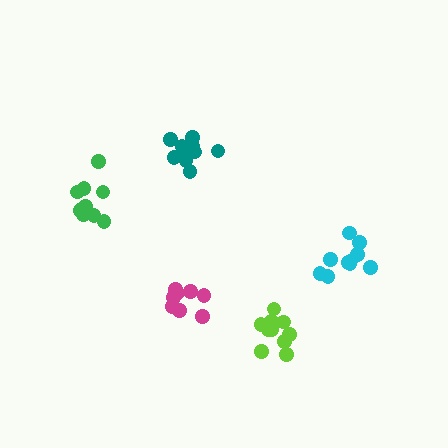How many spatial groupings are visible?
There are 5 spatial groupings.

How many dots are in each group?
Group 1: 11 dots, Group 2: 10 dots, Group 3: 10 dots, Group 4: 12 dots, Group 5: 9 dots (52 total).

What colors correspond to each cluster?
The clusters are colored: teal, cyan, green, lime, magenta.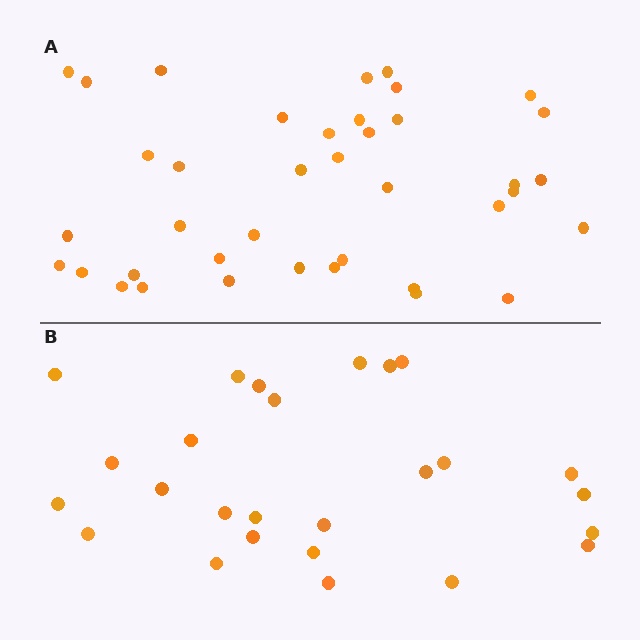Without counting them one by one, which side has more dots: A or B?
Region A (the top region) has more dots.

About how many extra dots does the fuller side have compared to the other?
Region A has approximately 15 more dots than region B.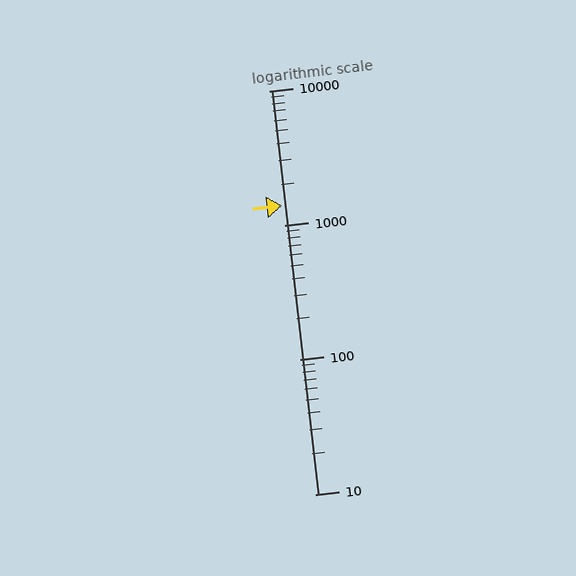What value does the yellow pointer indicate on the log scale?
The pointer indicates approximately 1400.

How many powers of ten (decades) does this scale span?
The scale spans 3 decades, from 10 to 10000.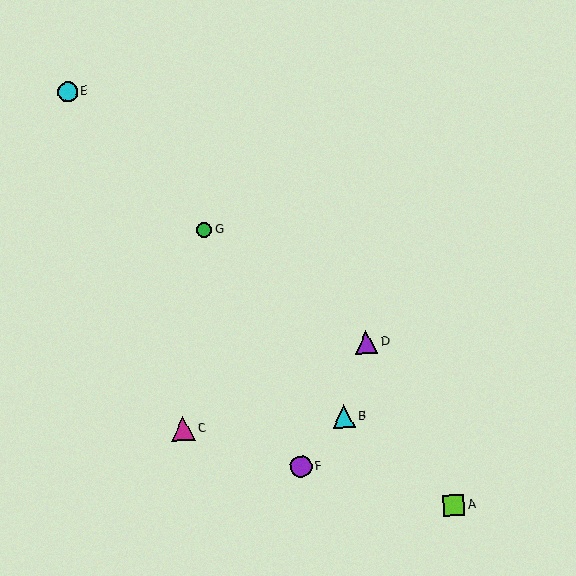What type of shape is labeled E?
Shape E is a cyan circle.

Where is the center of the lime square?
The center of the lime square is at (454, 506).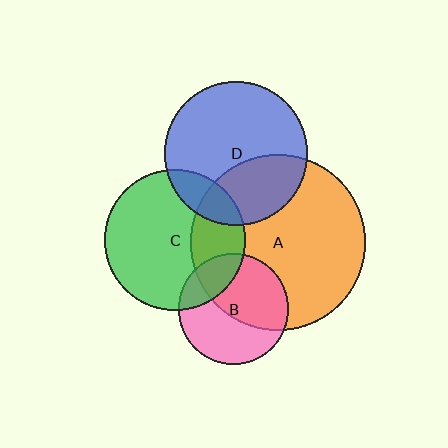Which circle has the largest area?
Circle A (orange).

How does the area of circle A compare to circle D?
Approximately 1.5 times.